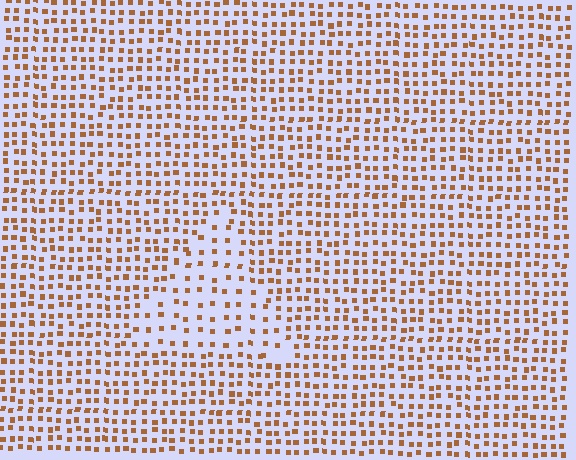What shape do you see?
I see a triangle.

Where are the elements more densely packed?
The elements are more densely packed outside the triangle boundary.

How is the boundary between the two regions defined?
The boundary is defined by a change in element density (approximately 1.9x ratio). All elements are the same color, size, and shape.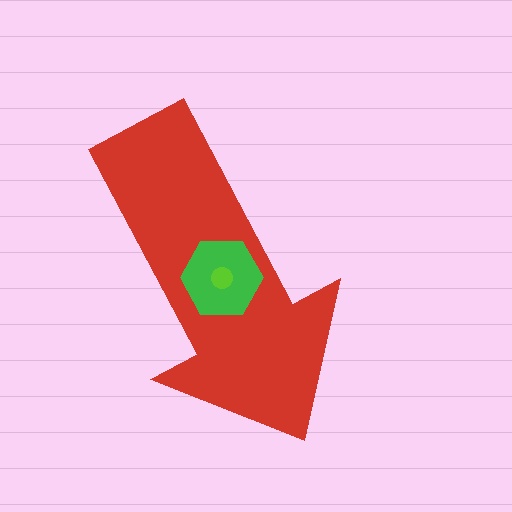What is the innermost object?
The lime circle.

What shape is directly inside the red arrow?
The green hexagon.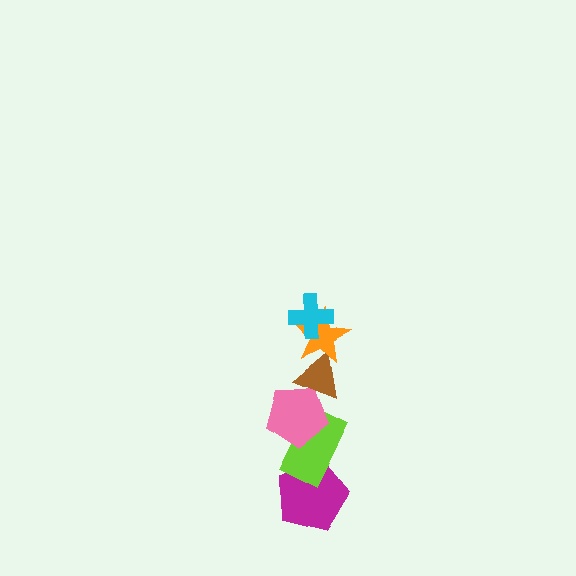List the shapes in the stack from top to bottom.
From top to bottom: the cyan cross, the orange star, the brown triangle, the pink pentagon, the lime rectangle, the magenta pentagon.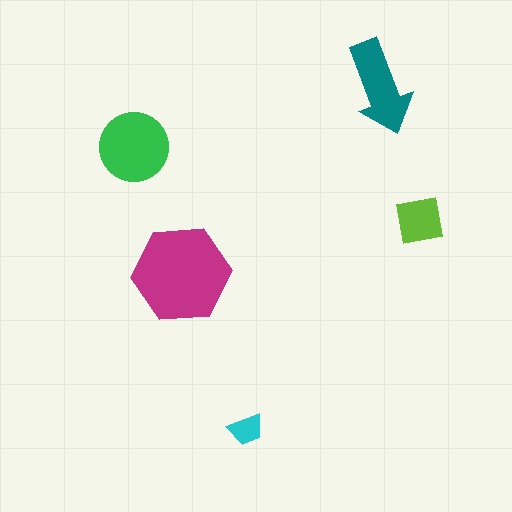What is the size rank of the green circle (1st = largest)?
2nd.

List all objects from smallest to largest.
The cyan trapezoid, the lime square, the teal arrow, the green circle, the magenta hexagon.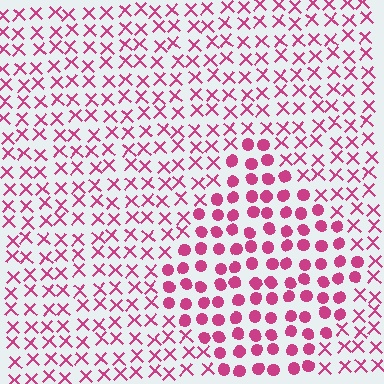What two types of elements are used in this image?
The image uses circles inside the diamond region and X marks outside it.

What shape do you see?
I see a diamond.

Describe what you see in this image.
The image is filled with small magenta elements arranged in a uniform grid. A diamond-shaped region contains circles, while the surrounding area contains X marks. The boundary is defined purely by the change in element shape.